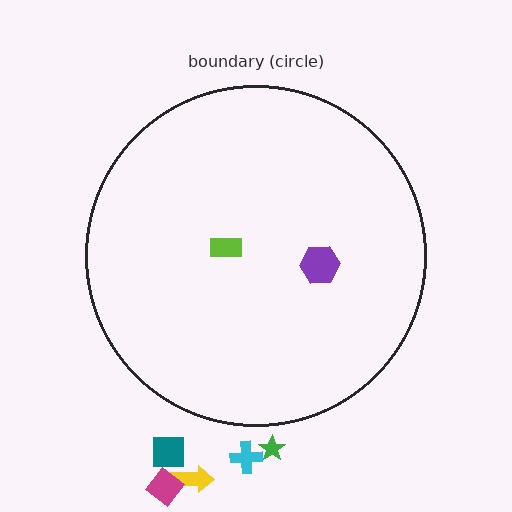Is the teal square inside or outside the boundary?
Outside.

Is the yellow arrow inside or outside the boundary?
Outside.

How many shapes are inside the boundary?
2 inside, 5 outside.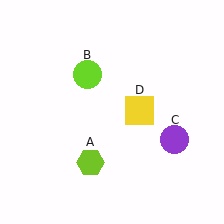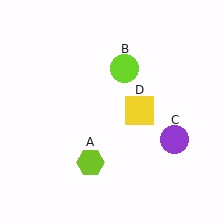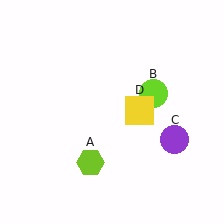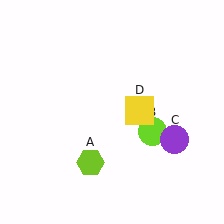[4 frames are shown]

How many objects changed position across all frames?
1 object changed position: lime circle (object B).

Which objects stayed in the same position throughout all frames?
Lime hexagon (object A) and purple circle (object C) and yellow square (object D) remained stationary.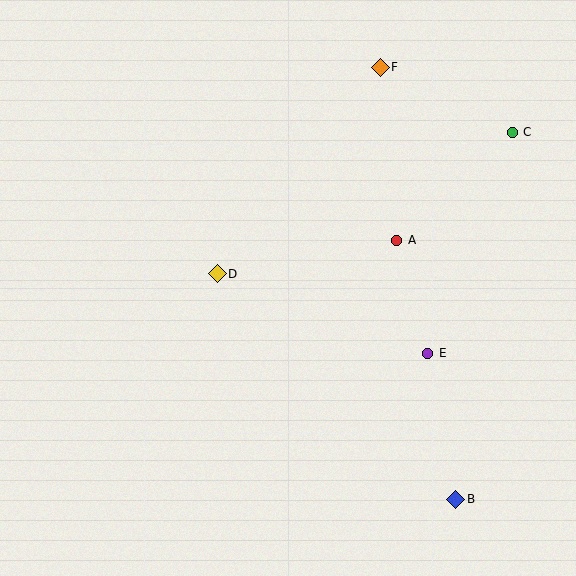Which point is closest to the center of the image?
Point D at (217, 274) is closest to the center.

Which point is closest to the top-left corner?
Point D is closest to the top-left corner.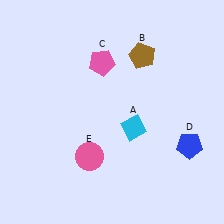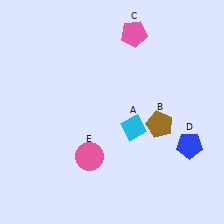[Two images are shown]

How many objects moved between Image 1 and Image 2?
2 objects moved between the two images.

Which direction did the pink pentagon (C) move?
The pink pentagon (C) moved right.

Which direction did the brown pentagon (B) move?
The brown pentagon (B) moved down.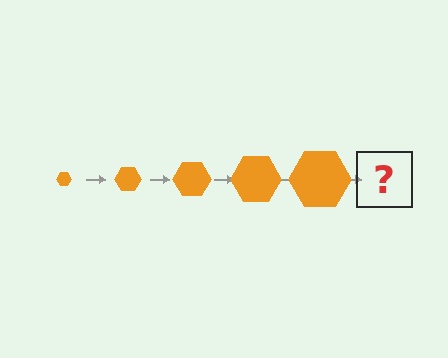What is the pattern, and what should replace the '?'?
The pattern is that the hexagon gets progressively larger each step. The '?' should be an orange hexagon, larger than the previous one.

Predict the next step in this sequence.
The next step is an orange hexagon, larger than the previous one.